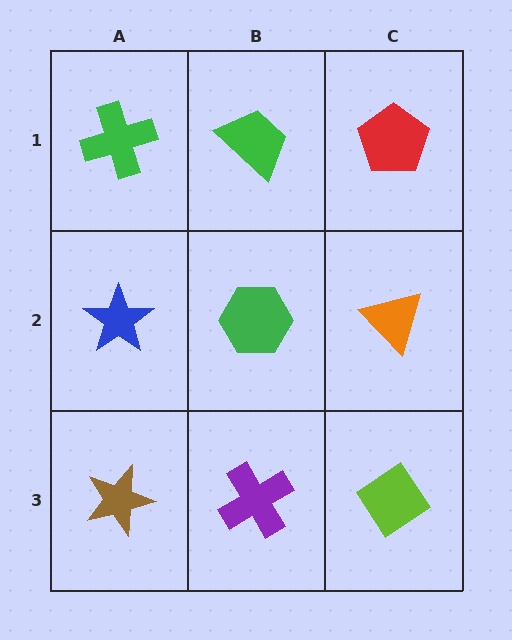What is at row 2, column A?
A blue star.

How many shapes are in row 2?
3 shapes.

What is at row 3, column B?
A purple cross.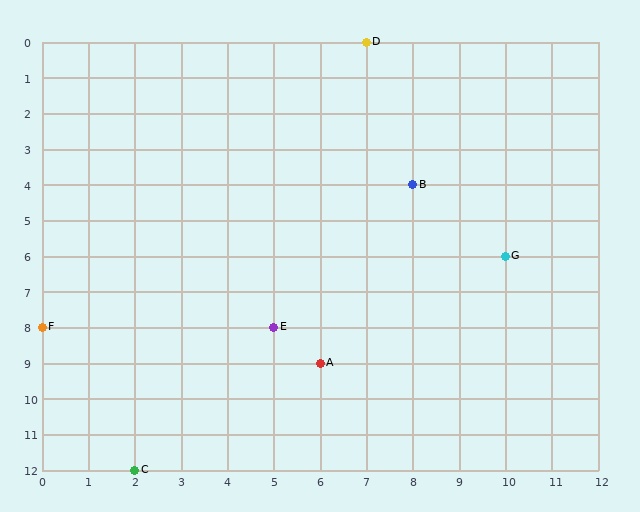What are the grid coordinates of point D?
Point D is at grid coordinates (7, 0).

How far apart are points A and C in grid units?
Points A and C are 4 columns and 3 rows apart (about 5.0 grid units diagonally).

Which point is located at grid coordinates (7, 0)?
Point D is at (7, 0).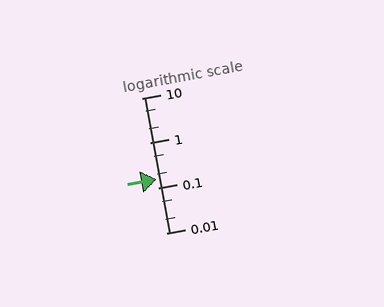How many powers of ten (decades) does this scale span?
The scale spans 3 decades, from 0.01 to 10.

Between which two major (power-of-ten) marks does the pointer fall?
The pointer is between 0.1 and 1.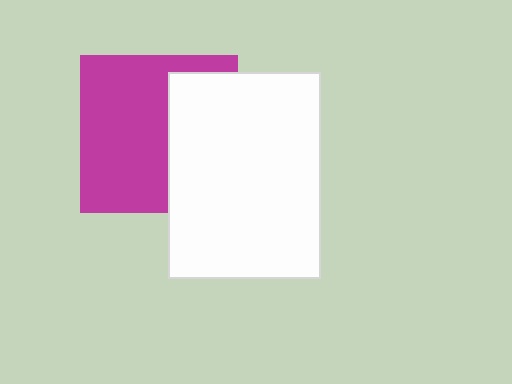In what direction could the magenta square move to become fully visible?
The magenta square could move left. That would shift it out from behind the white rectangle entirely.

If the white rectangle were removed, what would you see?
You would see the complete magenta square.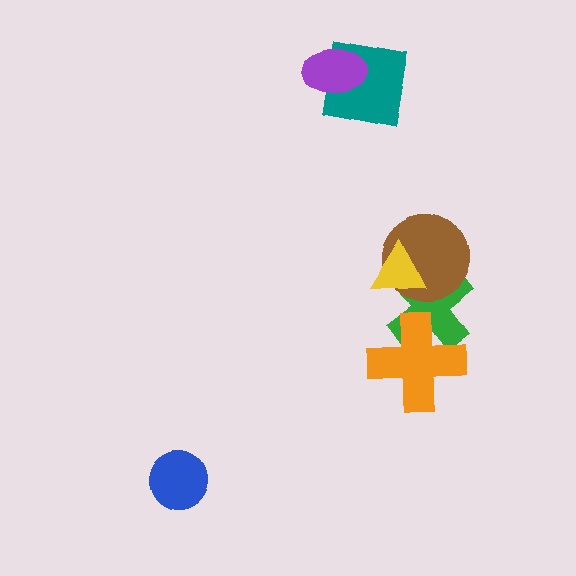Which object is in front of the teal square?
The purple ellipse is in front of the teal square.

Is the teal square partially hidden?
Yes, it is partially covered by another shape.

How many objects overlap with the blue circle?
0 objects overlap with the blue circle.